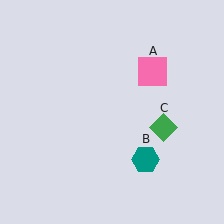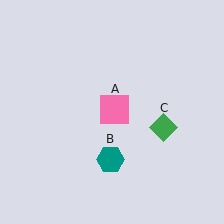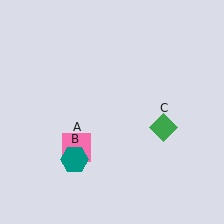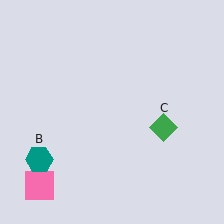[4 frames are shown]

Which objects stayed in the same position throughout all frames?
Green diamond (object C) remained stationary.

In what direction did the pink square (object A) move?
The pink square (object A) moved down and to the left.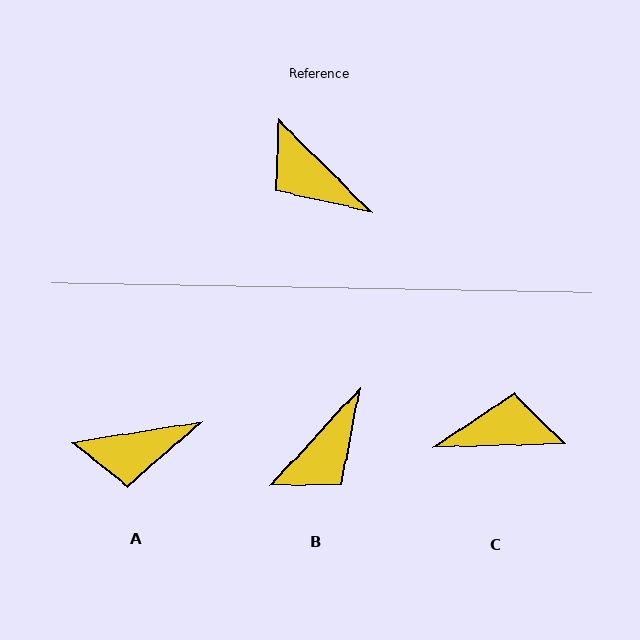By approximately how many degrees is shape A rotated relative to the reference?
Approximately 54 degrees counter-clockwise.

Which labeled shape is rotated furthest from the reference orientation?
C, about 133 degrees away.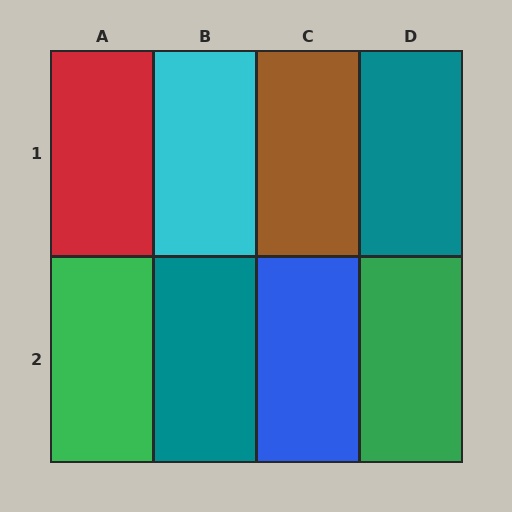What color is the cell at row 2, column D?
Green.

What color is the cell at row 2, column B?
Teal.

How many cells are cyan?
1 cell is cyan.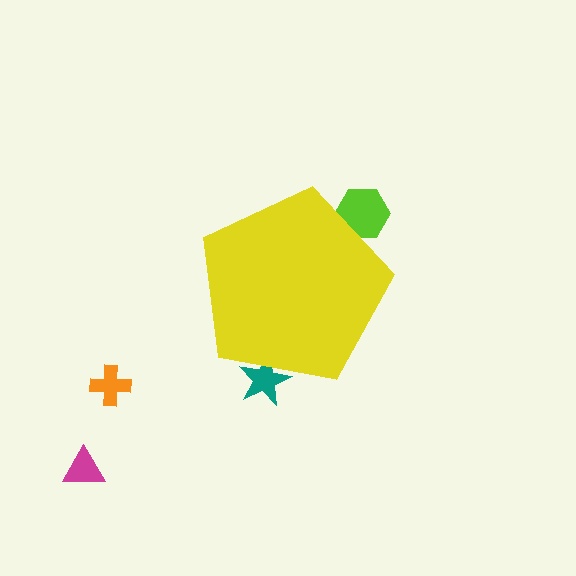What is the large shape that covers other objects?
A yellow pentagon.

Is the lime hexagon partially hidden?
Yes, the lime hexagon is partially hidden behind the yellow pentagon.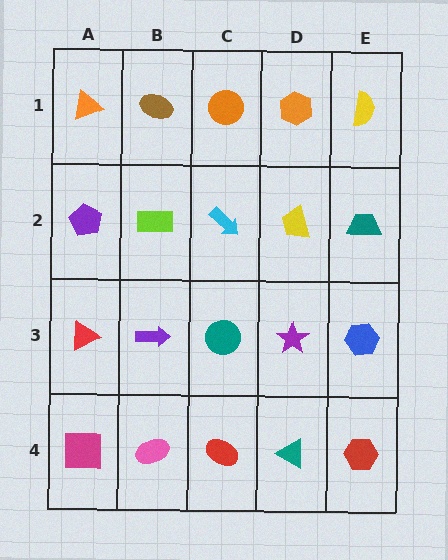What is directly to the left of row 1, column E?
An orange hexagon.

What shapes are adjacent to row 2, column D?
An orange hexagon (row 1, column D), a purple star (row 3, column D), a cyan arrow (row 2, column C), a teal trapezoid (row 2, column E).